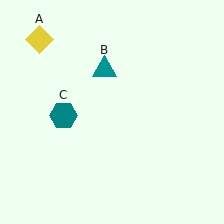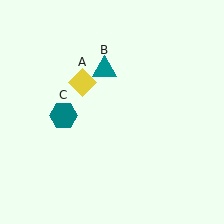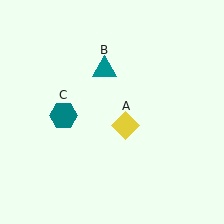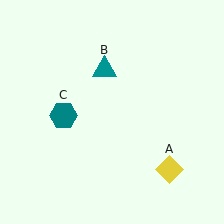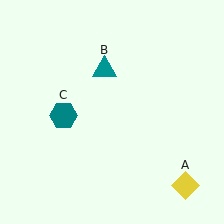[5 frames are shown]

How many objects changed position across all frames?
1 object changed position: yellow diamond (object A).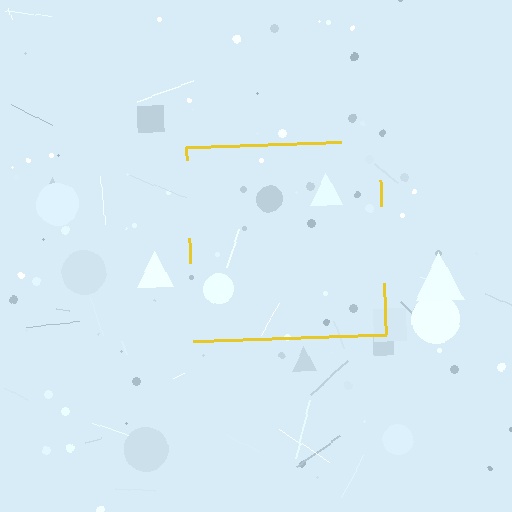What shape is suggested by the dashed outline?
The dashed outline suggests a square.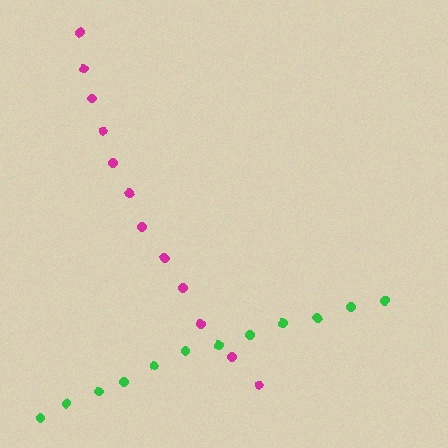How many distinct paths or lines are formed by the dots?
There are 2 distinct paths.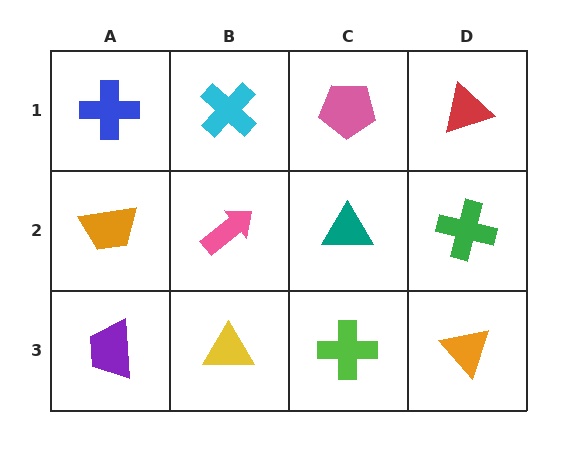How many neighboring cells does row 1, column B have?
3.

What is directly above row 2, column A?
A blue cross.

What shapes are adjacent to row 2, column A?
A blue cross (row 1, column A), a purple trapezoid (row 3, column A), a pink arrow (row 2, column B).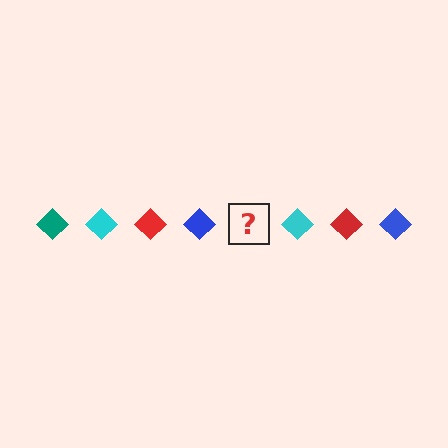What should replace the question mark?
The question mark should be replaced with a teal diamond.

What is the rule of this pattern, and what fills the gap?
The rule is that the pattern cycles through teal, cyan, red, blue diamonds. The gap should be filled with a teal diamond.